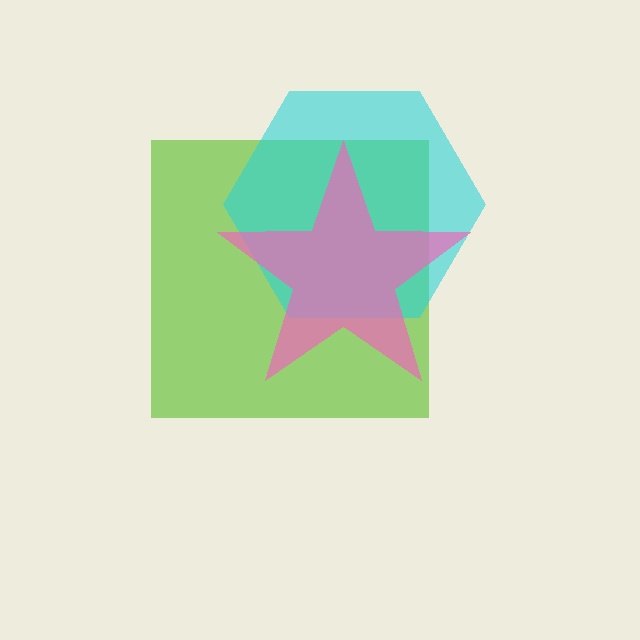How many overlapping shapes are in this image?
There are 3 overlapping shapes in the image.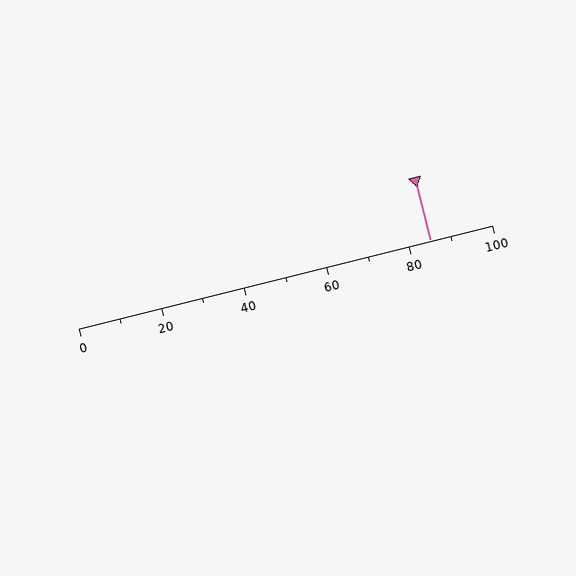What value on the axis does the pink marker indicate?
The marker indicates approximately 85.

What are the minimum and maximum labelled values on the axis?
The axis runs from 0 to 100.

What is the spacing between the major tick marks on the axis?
The major ticks are spaced 20 apart.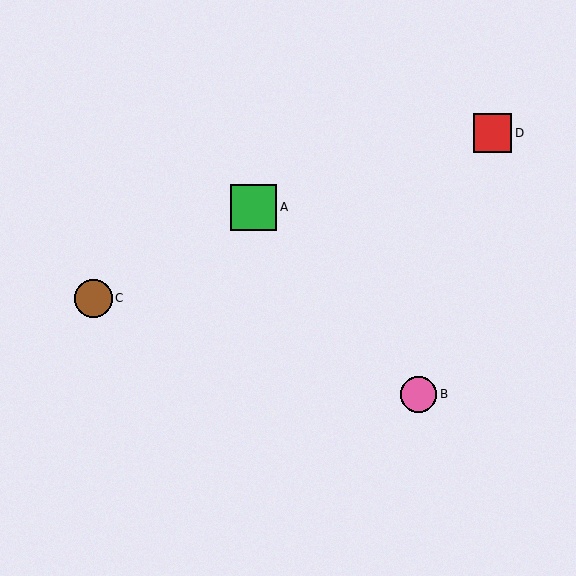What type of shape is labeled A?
Shape A is a green square.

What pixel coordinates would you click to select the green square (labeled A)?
Click at (254, 207) to select the green square A.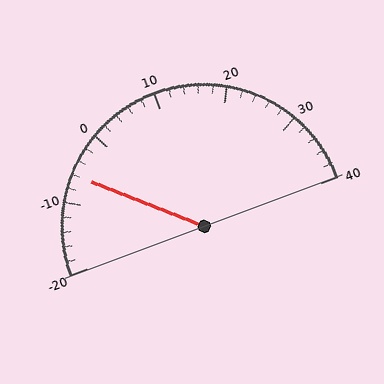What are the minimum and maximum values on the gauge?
The gauge ranges from -20 to 40.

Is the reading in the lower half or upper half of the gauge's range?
The reading is in the lower half of the range (-20 to 40).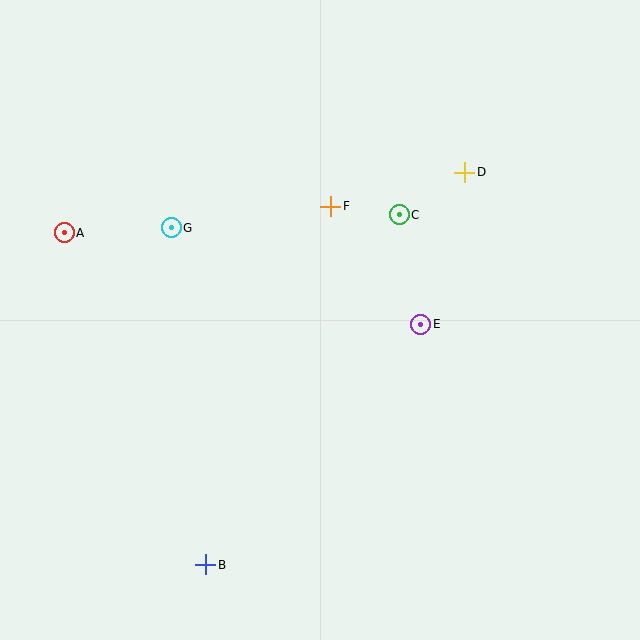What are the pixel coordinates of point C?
Point C is at (399, 215).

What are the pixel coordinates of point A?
Point A is at (64, 233).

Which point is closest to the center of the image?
Point E at (421, 324) is closest to the center.